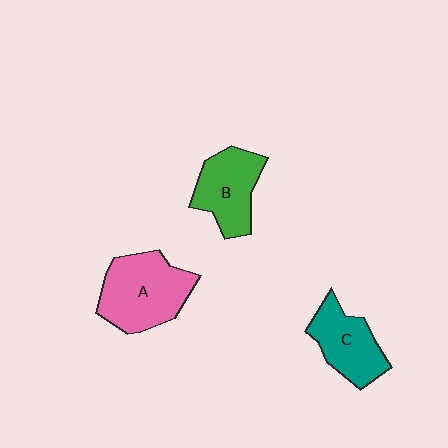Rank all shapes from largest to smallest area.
From largest to smallest: A (pink), B (green), C (teal).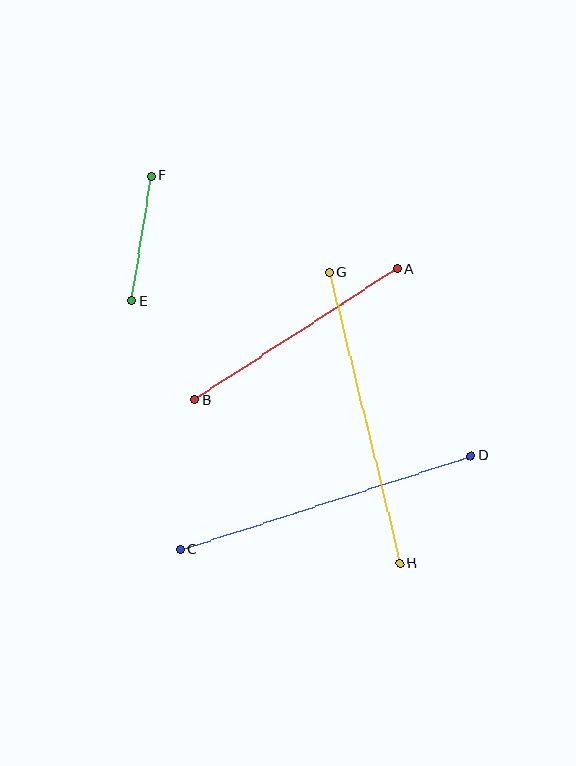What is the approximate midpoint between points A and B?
The midpoint is at approximately (296, 334) pixels.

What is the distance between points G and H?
The distance is approximately 299 pixels.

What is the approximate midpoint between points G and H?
The midpoint is at approximately (364, 418) pixels.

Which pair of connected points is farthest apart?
Points C and D are farthest apart.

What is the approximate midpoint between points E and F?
The midpoint is at approximately (142, 238) pixels.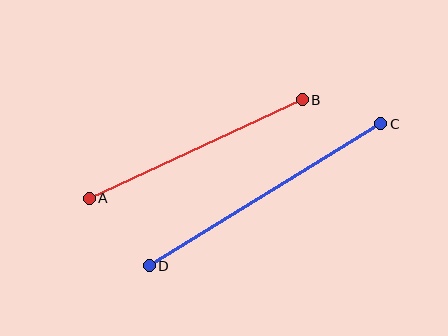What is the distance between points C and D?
The distance is approximately 272 pixels.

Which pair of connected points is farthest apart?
Points C and D are farthest apart.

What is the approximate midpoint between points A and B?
The midpoint is at approximately (196, 149) pixels.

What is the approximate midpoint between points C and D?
The midpoint is at approximately (265, 195) pixels.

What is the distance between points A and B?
The distance is approximately 234 pixels.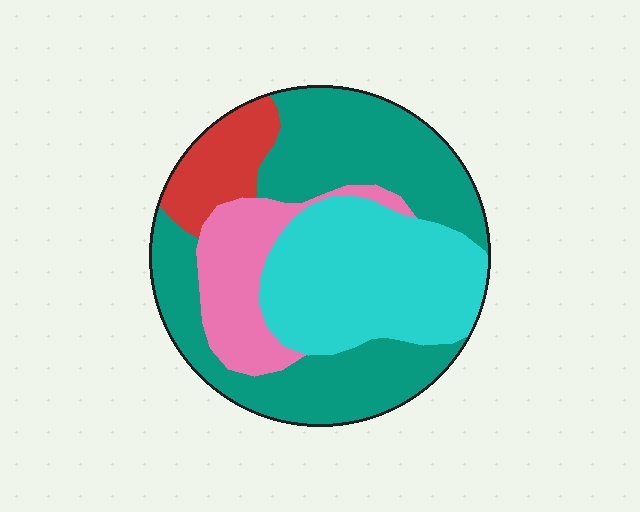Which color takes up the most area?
Teal, at roughly 45%.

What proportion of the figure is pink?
Pink covers about 15% of the figure.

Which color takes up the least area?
Red, at roughly 10%.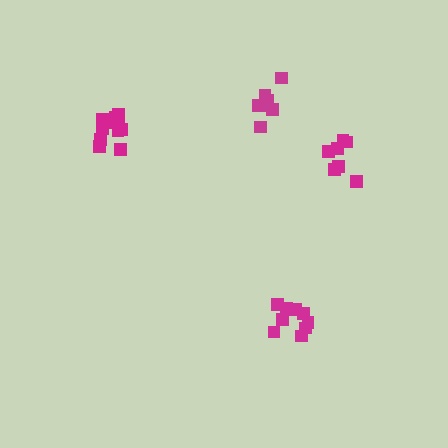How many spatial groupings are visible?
There are 4 spatial groupings.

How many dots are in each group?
Group 1: 9 dots, Group 2: 12 dots, Group 3: 7 dots, Group 4: 8 dots (36 total).